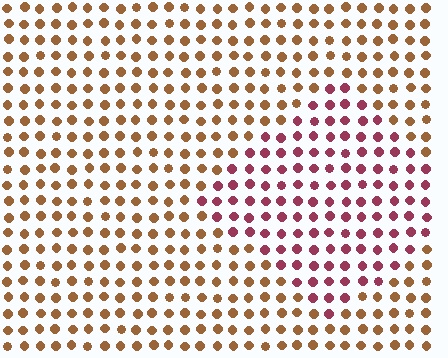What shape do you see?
I see a diamond.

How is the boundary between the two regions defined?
The boundary is defined purely by a slight shift in hue (about 48 degrees). Spacing, size, and orientation are identical on both sides.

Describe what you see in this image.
The image is filled with small brown elements in a uniform arrangement. A diamond-shaped region is visible where the elements are tinted to a slightly different hue, forming a subtle color boundary.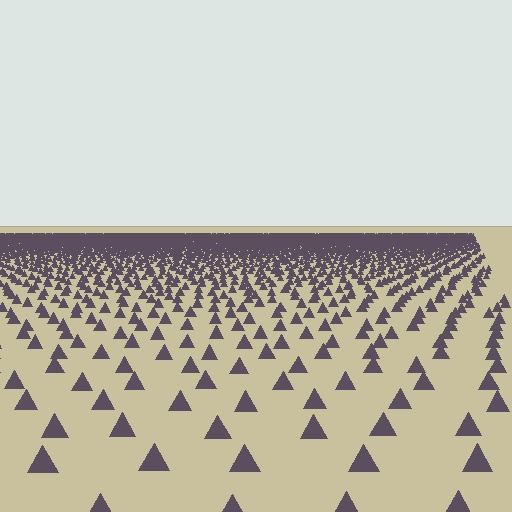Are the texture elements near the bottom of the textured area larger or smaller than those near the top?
Larger. Near the bottom, elements are closer to the viewer and appear at a bigger on-screen size.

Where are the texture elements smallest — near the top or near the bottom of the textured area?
Near the top.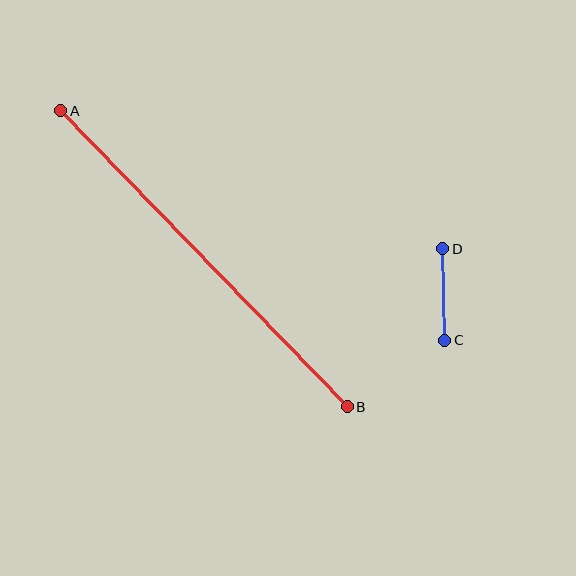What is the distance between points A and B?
The distance is approximately 412 pixels.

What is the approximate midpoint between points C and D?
The midpoint is at approximately (444, 295) pixels.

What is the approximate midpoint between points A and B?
The midpoint is at approximately (204, 259) pixels.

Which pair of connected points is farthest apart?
Points A and B are farthest apart.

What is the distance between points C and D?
The distance is approximately 91 pixels.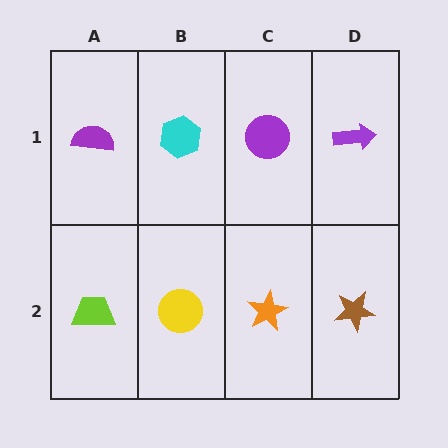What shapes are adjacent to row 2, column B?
A cyan hexagon (row 1, column B), a lime trapezoid (row 2, column A), an orange star (row 2, column C).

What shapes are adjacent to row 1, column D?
A brown star (row 2, column D), a purple circle (row 1, column C).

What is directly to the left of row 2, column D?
An orange star.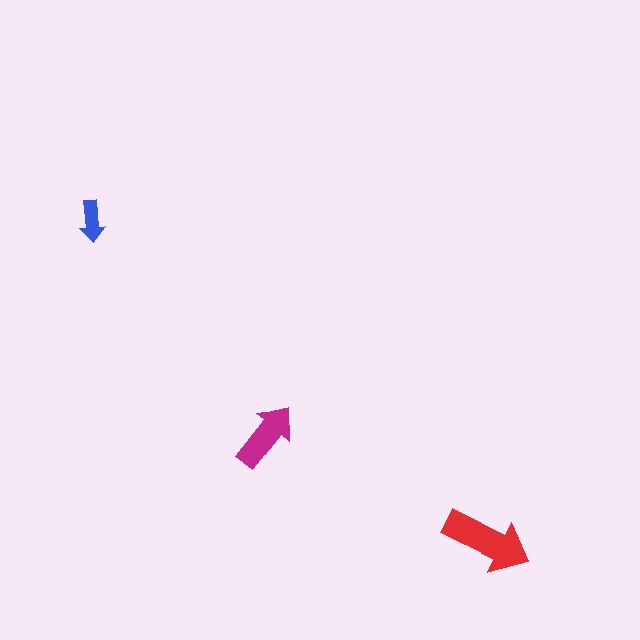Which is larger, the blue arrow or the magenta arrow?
The magenta one.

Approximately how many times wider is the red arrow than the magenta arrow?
About 1.5 times wider.